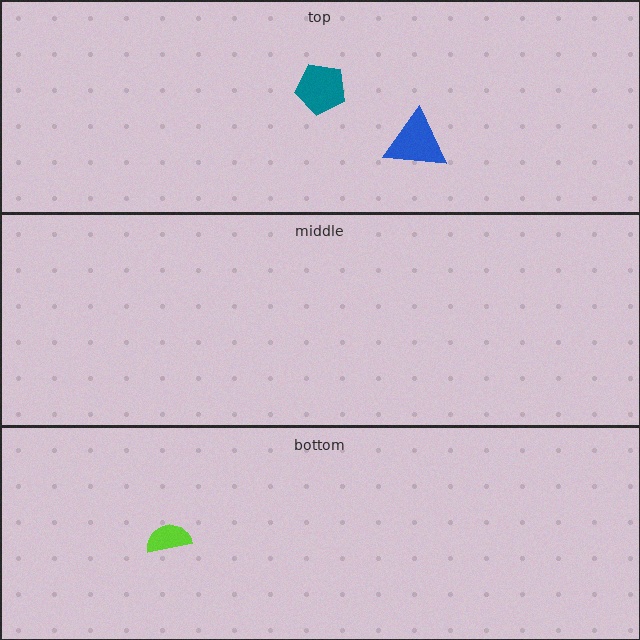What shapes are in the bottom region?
The lime semicircle.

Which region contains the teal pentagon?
The top region.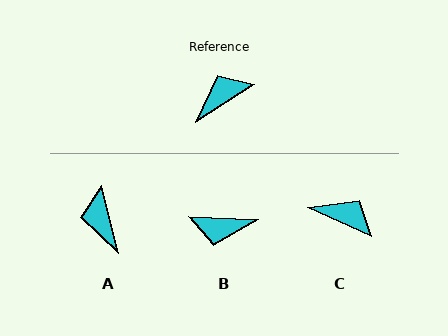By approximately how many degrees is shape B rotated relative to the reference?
Approximately 145 degrees counter-clockwise.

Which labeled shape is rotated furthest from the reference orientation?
B, about 145 degrees away.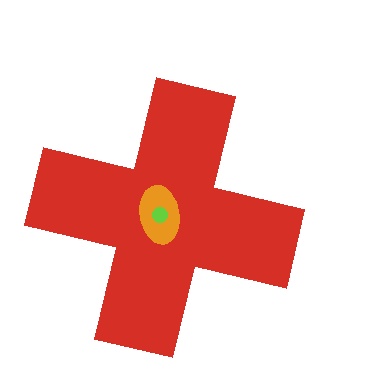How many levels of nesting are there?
3.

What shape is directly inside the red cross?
The orange ellipse.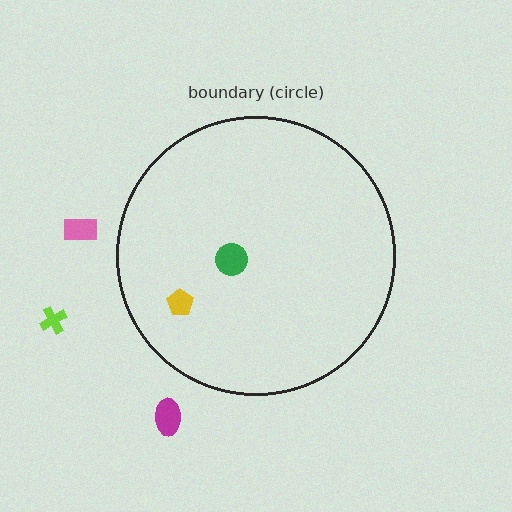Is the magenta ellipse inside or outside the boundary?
Outside.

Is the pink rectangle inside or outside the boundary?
Outside.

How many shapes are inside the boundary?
2 inside, 3 outside.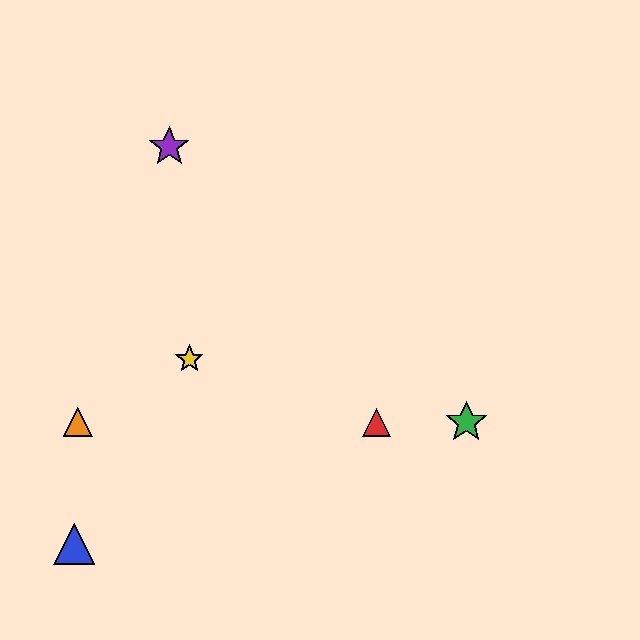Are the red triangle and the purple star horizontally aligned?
No, the red triangle is at y≈422 and the purple star is at y≈147.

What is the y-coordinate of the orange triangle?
The orange triangle is at y≈422.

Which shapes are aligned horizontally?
The red triangle, the green star, the orange triangle are aligned horizontally.